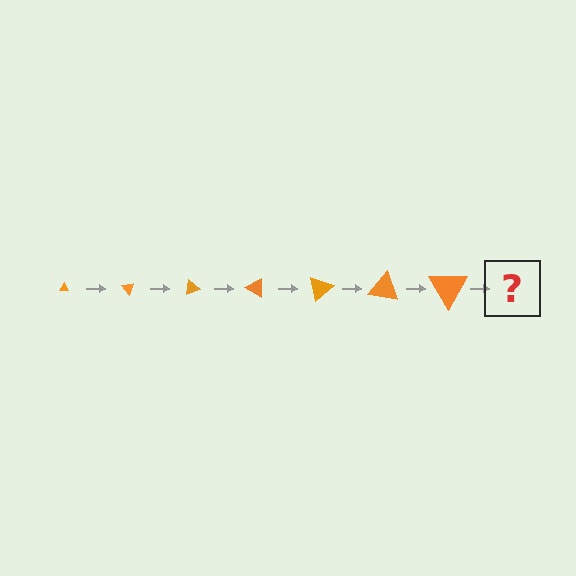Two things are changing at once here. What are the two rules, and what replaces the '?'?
The two rules are that the triangle grows larger each step and it rotates 50 degrees each step. The '?' should be a triangle, larger than the previous one and rotated 350 degrees from the start.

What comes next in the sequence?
The next element should be a triangle, larger than the previous one and rotated 350 degrees from the start.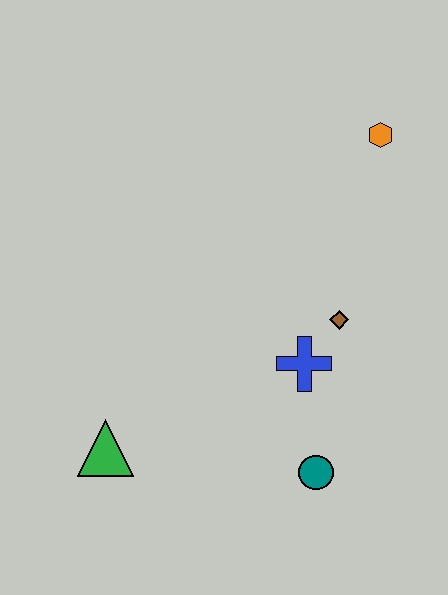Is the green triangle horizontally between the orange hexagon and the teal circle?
No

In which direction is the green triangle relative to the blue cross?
The green triangle is to the left of the blue cross.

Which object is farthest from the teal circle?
The orange hexagon is farthest from the teal circle.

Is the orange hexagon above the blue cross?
Yes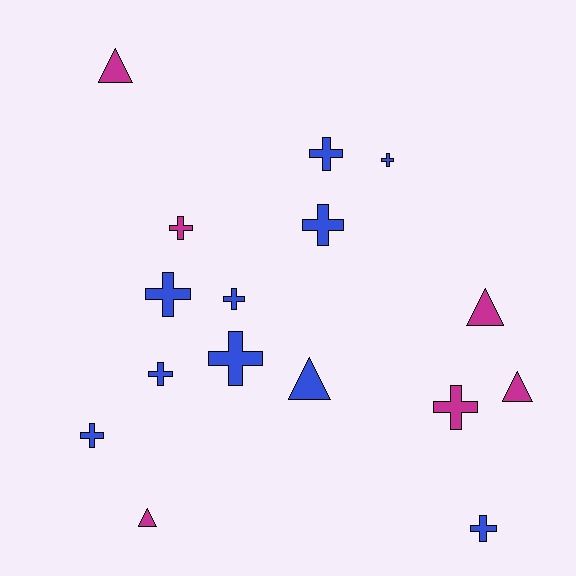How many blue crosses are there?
There are 9 blue crosses.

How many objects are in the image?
There are 16 objects.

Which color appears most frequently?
Blue, with 10 objects.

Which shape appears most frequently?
Cross, with 11 objects.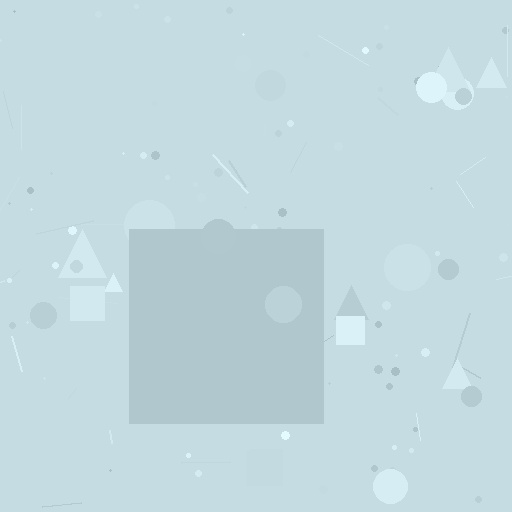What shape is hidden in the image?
A square is hidden in the image.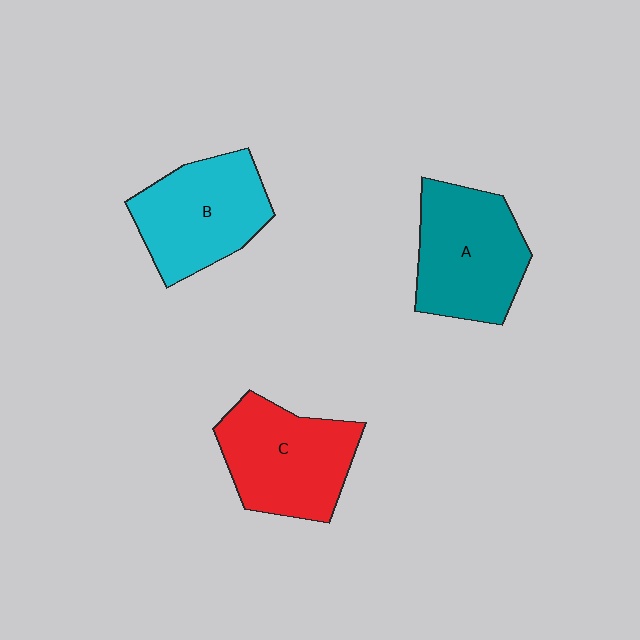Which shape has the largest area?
Shape A (teal).